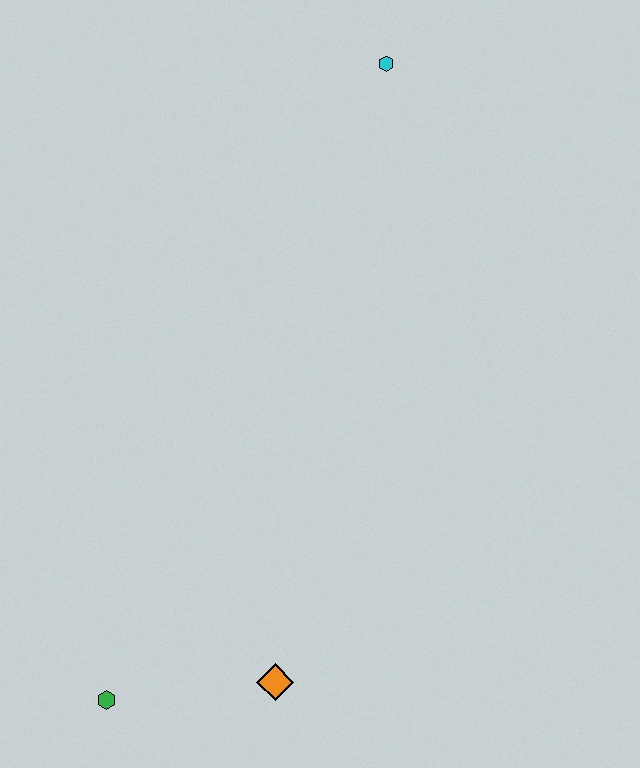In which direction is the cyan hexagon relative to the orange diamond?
The cyan hexagon is above the orange diamond.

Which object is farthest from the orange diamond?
The cyan hexagon is farthest from the orange diamond.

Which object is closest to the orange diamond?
The green hexagon is closest to the orange diamond.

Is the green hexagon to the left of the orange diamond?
Yes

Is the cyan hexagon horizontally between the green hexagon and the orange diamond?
No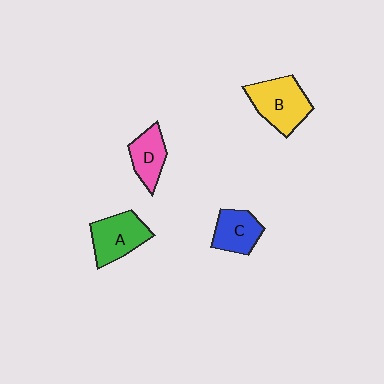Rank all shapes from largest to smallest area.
From largest to smallest: B (yellow), A (green), C (blue), D (pink).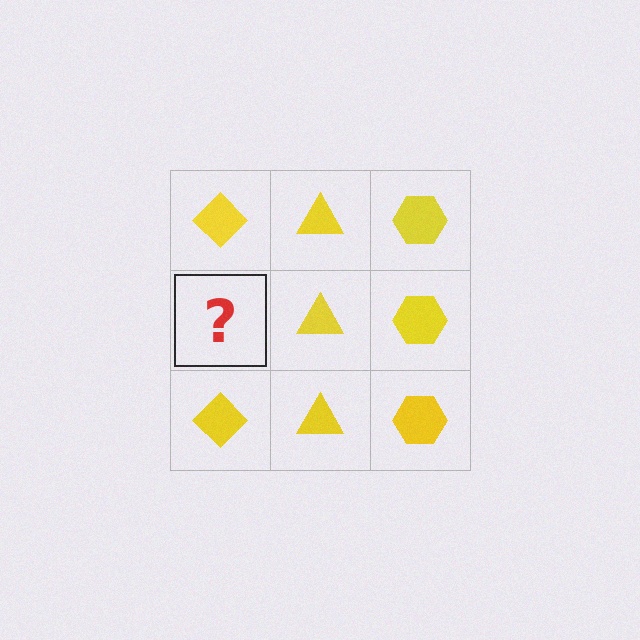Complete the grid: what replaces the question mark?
The question mark should be replaced with a yellow diamond.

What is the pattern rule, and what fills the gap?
The rule is that each column has a consistent shape. The gap should be filled with a yellow diamond.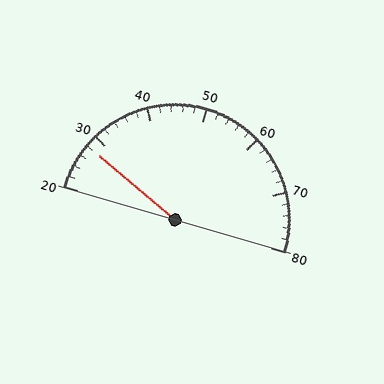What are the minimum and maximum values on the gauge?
The gauge ranges from 20 to 80.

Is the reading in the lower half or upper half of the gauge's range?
The reading is in the lower half of the range (20 to 80).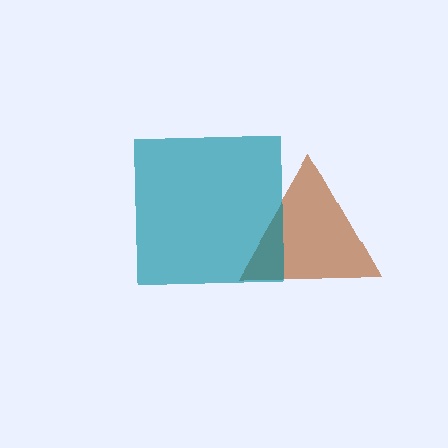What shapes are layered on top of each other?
The layered shapes are: a brown triangle, a teal square.